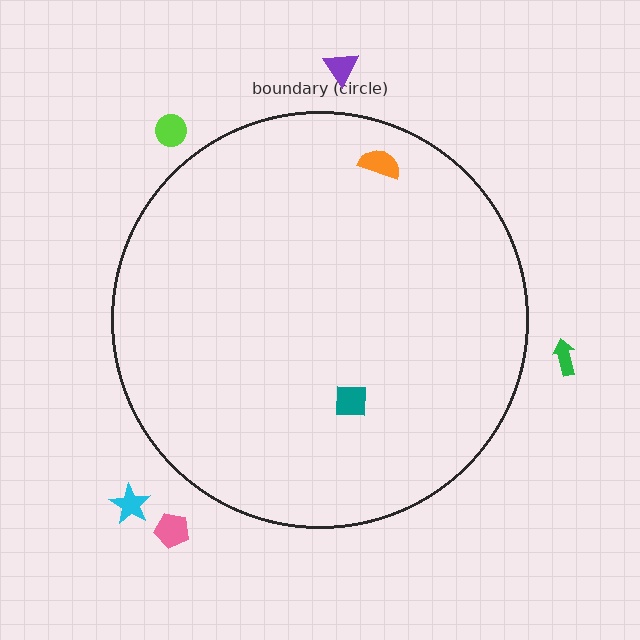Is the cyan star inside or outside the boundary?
Outside.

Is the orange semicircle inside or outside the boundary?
Inside.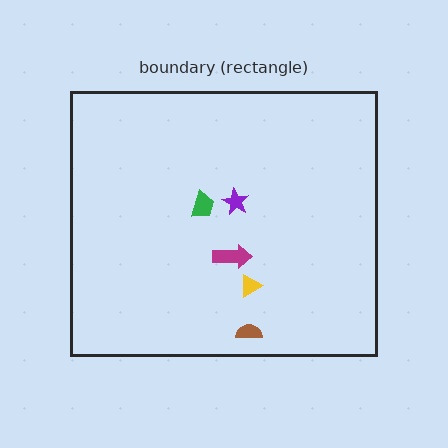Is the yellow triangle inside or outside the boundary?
Inside.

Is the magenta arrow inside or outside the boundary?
Inside.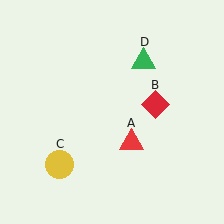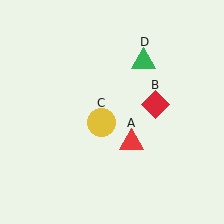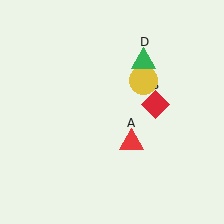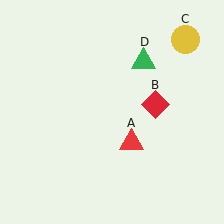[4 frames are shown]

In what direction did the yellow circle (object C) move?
The yellow circle (object C) moved up and to the right.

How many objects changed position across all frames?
1 object changed position: yellow circle (object C).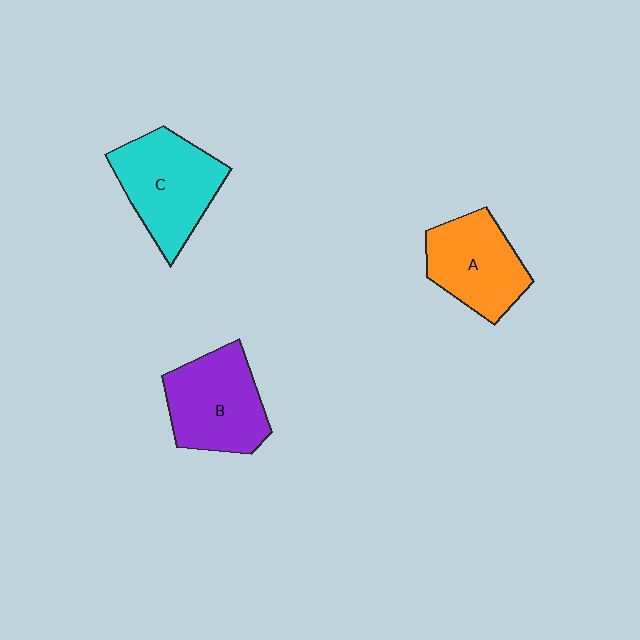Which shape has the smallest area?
Shape A (orange).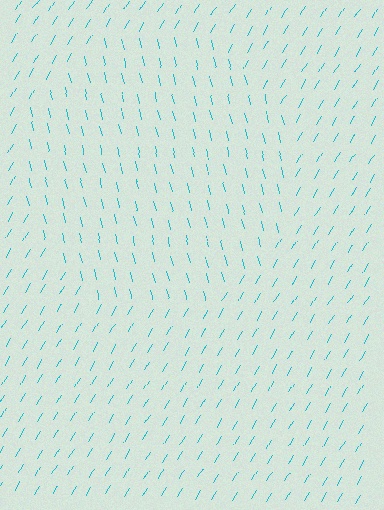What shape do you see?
I see a circle.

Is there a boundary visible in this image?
Yes, there is a texture boundary formed by a change in line orientation.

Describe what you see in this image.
The image is filled with small cyan line segments. A circle region in the image has lines oriented differently from the surrounding lines, creating a visible texture boundary.